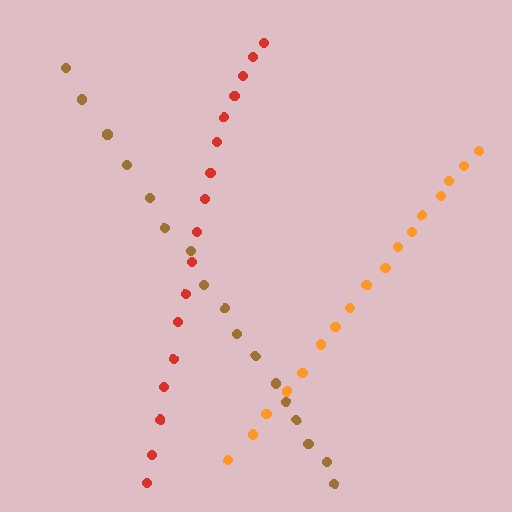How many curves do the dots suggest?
There are 3 distinct paths.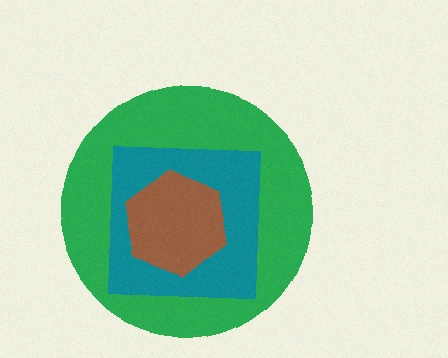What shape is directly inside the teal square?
The brown hexagon.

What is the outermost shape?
The green circle.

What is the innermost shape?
The brown hexagon.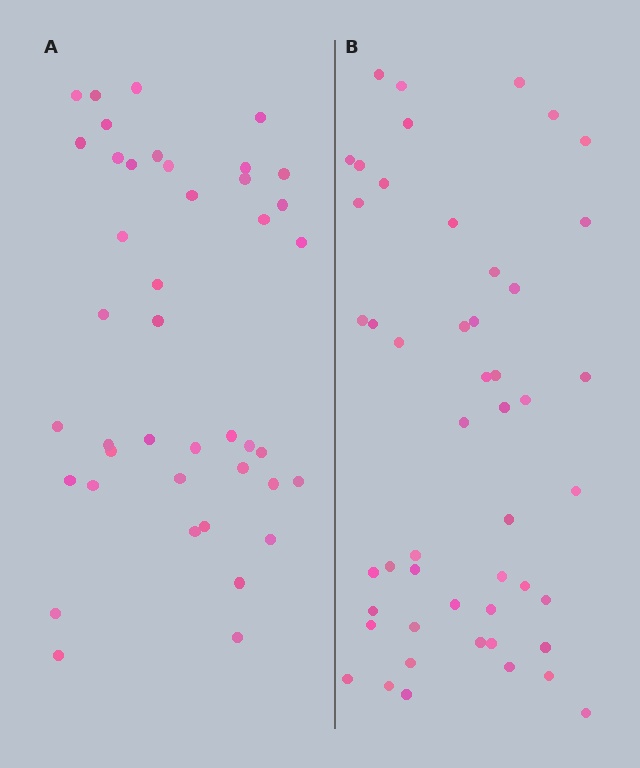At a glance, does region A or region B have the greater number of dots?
Region B (the right region) has more dots.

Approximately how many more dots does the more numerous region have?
Region B has roughly 8 or so more dots than region A.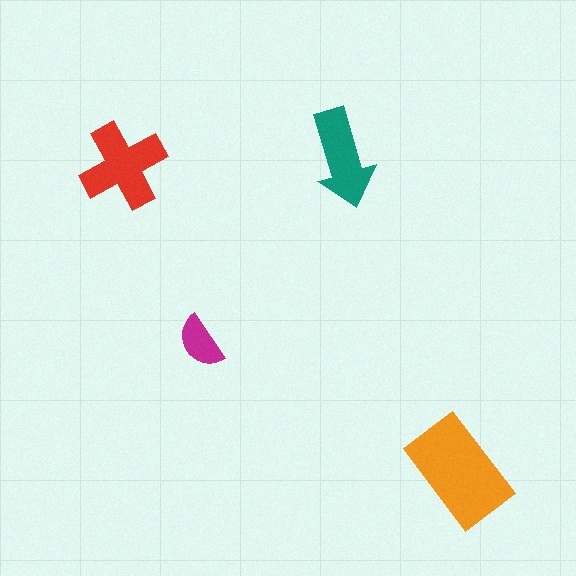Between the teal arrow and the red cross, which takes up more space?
The red cross.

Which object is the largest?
The orange rectangle.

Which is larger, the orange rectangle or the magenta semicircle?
The orange rectangle.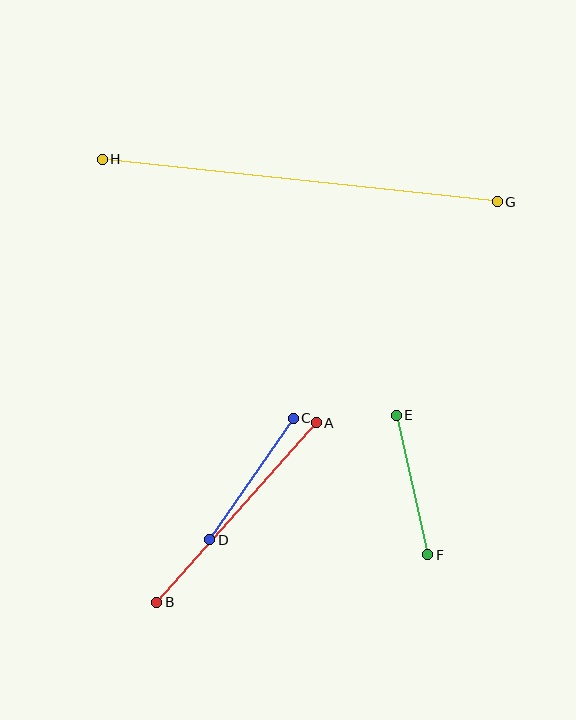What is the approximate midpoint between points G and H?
The midpoint is at approximately (300, 180) pixels.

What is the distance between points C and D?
The distance is approximately 147 pixels.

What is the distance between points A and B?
The distance is approximately 240 pixels.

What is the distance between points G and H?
The distance is approximately 397 pixels.